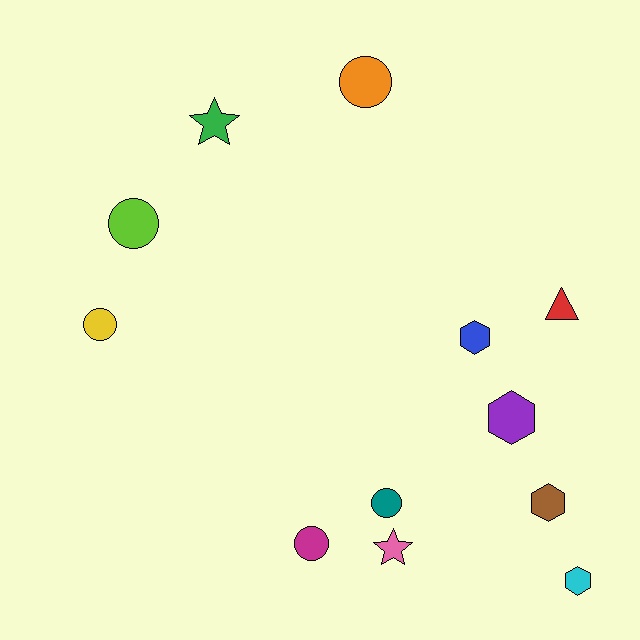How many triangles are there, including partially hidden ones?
There is 1 triangle.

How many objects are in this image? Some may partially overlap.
There are 12 objects.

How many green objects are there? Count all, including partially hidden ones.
There is 1 green object.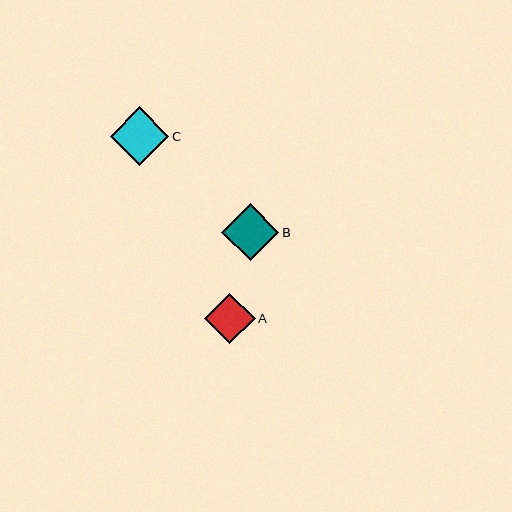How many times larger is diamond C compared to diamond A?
Diamond C is approximately 1.2 times the size of diamond A.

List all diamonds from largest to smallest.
From largest to smallest: C, B, A.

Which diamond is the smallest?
Diamond A is the smallest with a size of approximately 51 pixels.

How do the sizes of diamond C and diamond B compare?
Diamond C and diamond B are approximately the same size.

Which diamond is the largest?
Diamond C is the largest with a size of approximately 59 pixels.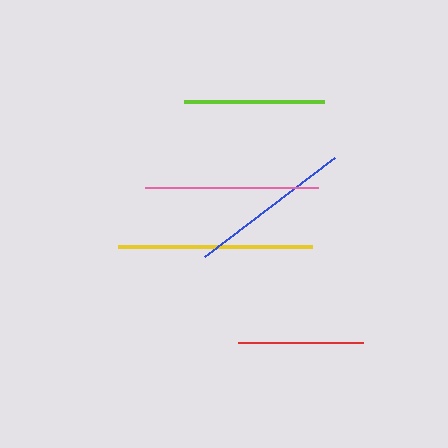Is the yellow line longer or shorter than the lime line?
The yellow line is longer than the lime line.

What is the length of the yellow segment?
The yellow segment is approximately 193 pixels long.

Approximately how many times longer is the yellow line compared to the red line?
The yellow line is approximately 1.6 times the length of the red line.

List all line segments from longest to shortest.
From longest to shortest: yellow, pink, blue, lime, red.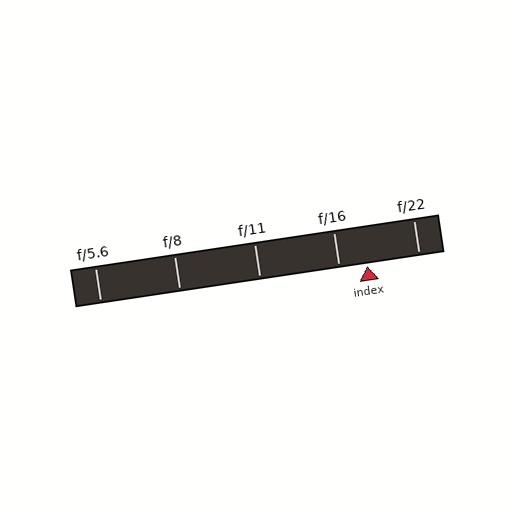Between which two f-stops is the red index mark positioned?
The index mark is between f/16 and f/22.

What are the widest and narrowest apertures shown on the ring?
The widest aperture shown is f/5.6 and the narrowest is f/22.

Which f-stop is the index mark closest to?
The index mark is closest to f/16.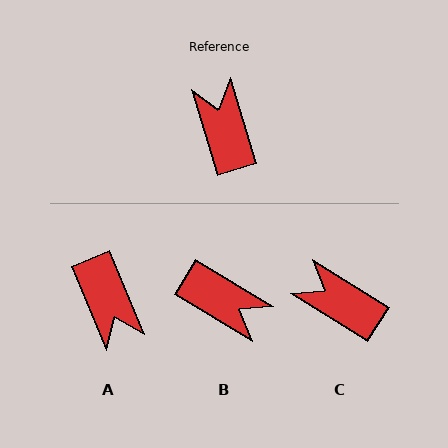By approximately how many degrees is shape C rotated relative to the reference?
Approximately 41 degrees counter-clockwise.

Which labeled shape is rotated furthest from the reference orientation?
A, about 175 degrees away.